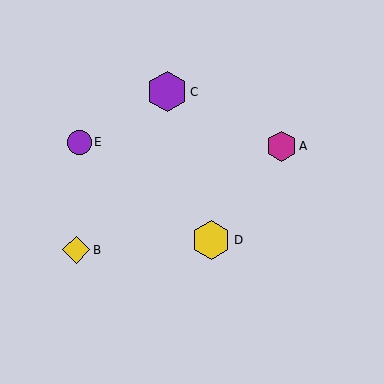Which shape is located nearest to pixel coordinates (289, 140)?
The magenta hexagon (labeled A) at (281, 146) is nearest to that location.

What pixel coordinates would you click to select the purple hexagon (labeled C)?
Click at (167, 92) to select the purple hexagon C.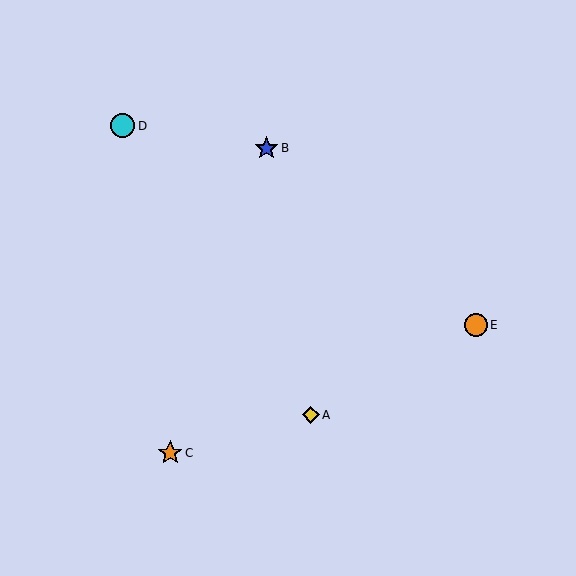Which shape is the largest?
The orange star (labeled C) is the largest.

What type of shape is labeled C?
Shape C is an orange star.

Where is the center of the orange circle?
The center of the orange circle is at (476, 325).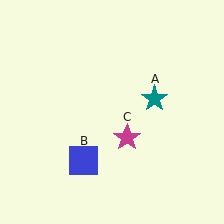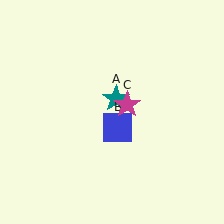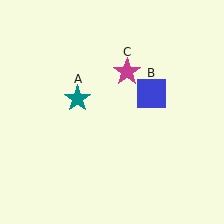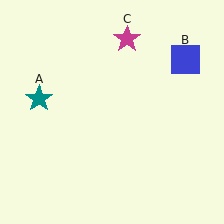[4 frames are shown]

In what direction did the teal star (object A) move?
The teal star (object A) moved left.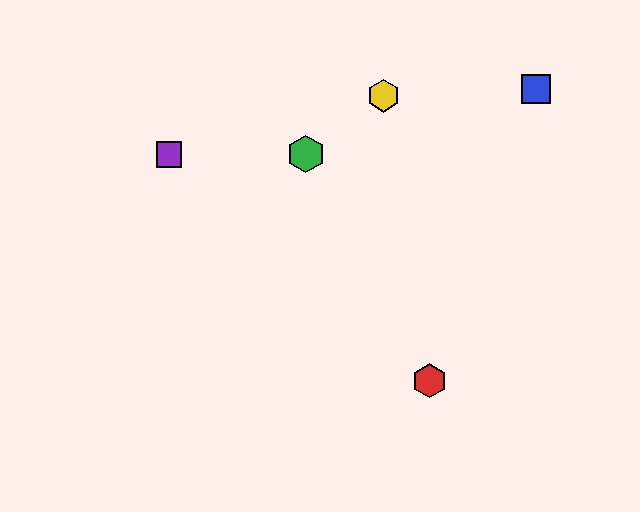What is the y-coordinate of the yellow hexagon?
The yellow hexagon is at y≈96.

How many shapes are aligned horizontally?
2 shapes (the green hexagon, the purple square) are aligned horizontally.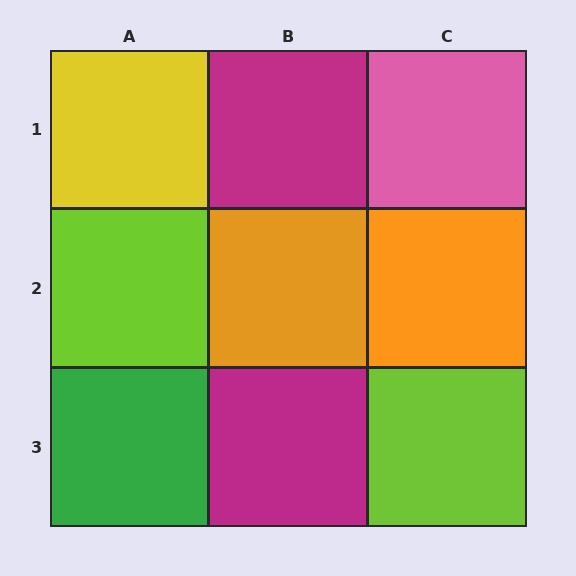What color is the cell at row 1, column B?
Magenta.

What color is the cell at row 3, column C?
Lime.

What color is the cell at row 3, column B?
Magenta.